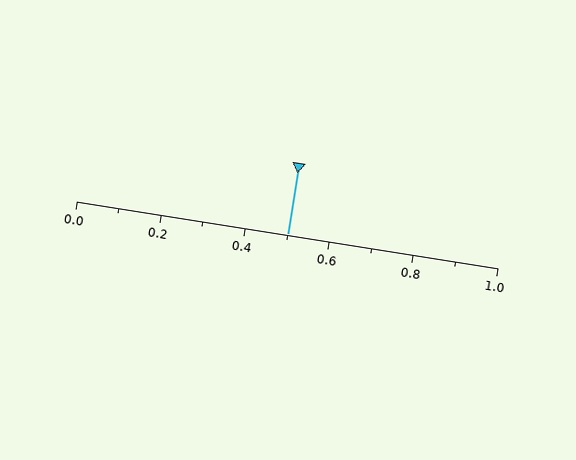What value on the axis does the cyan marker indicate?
The marker indicates approximately 0.5.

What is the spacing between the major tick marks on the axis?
The major ticks are spaced 0.2 apart.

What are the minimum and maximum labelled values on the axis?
The axis runs from 0.0 to 1.0.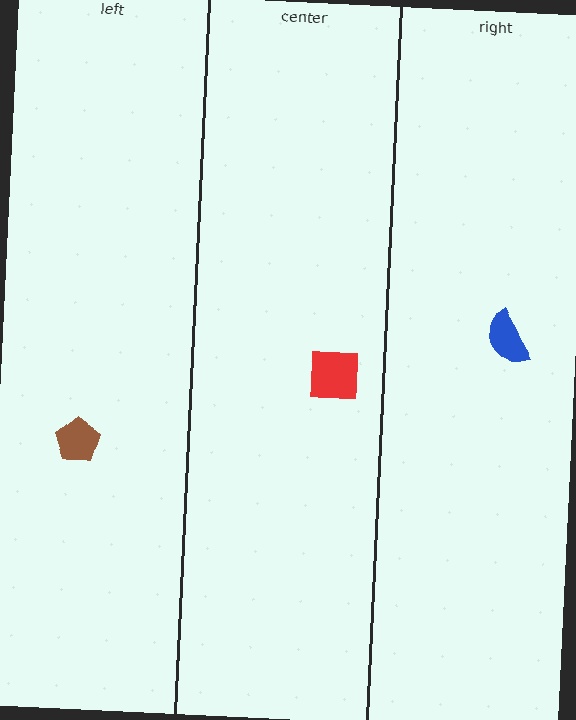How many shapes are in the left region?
1.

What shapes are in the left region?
The brown pentagon.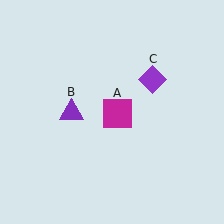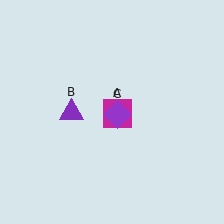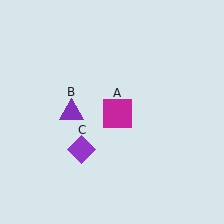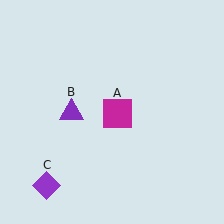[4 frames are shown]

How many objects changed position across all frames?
1 object changed position: purple diamond (object C).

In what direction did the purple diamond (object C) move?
The purple diamond (object C) moved down and to the left.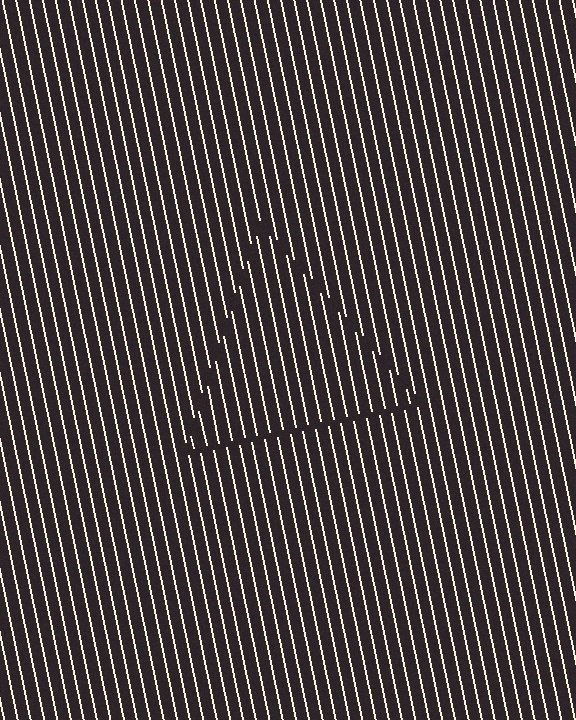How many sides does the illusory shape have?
3 sides — the line-ends trace a triangle.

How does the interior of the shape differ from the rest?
The interior of the shape contains the same grating, shifted by half a period — the contour is defined by the phase discontinuity where line-ends from the inner and outer gratings abut.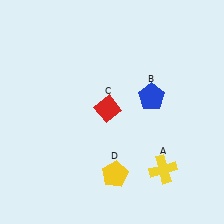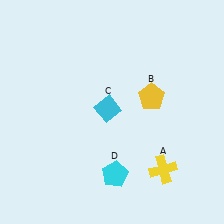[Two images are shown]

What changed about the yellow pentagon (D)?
In Image 1, D is yellow. In Image 2, it changed to cyan.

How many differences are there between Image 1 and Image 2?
There are 3 differences between the two images.